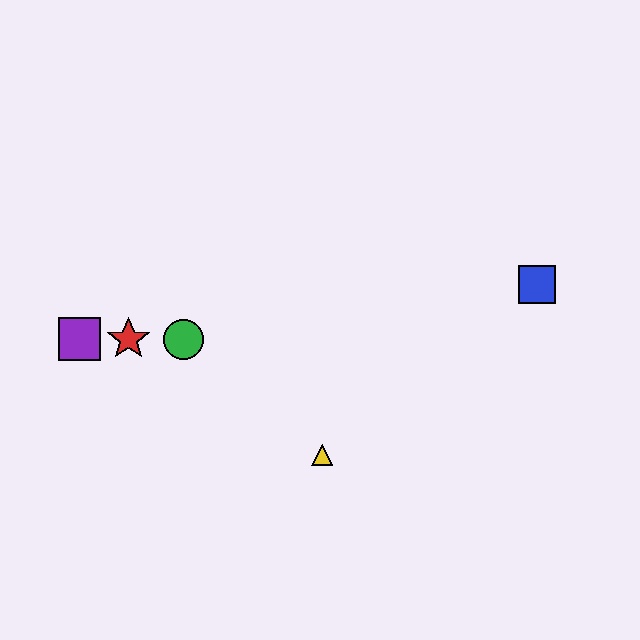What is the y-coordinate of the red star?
The red star is at y≈339.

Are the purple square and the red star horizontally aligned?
Yes, both are at y≈339.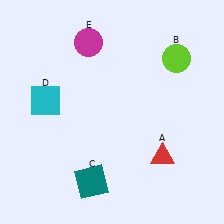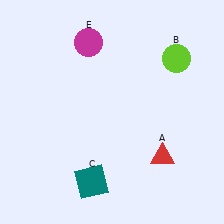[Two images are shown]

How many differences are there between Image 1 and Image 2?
There is 1 difference between the two images.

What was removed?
The cyan square (D) was removed in Image 2.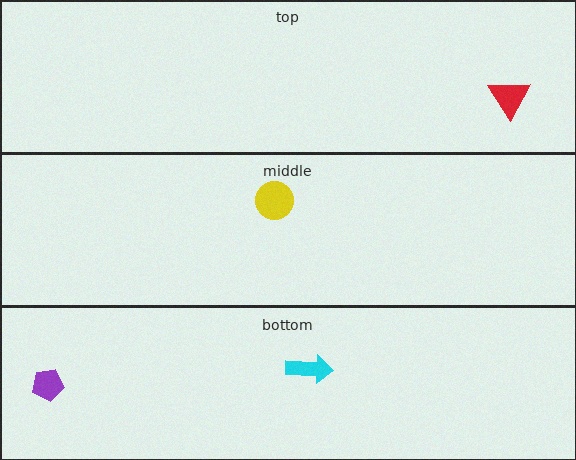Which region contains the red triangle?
The top region.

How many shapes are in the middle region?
1.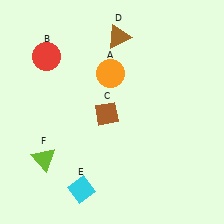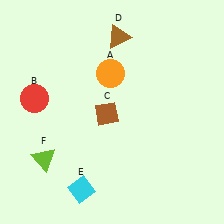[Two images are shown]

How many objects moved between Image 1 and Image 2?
1 object moved between the two images.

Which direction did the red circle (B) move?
The red circle (B) moved down.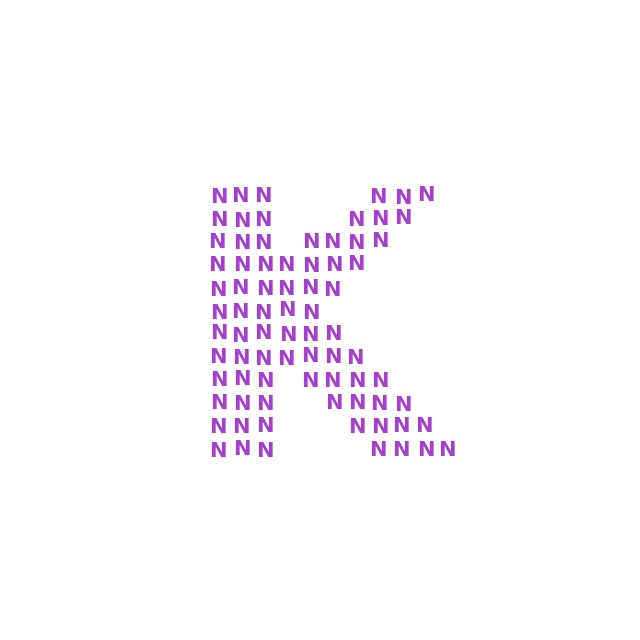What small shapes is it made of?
It is made of small letter N's.